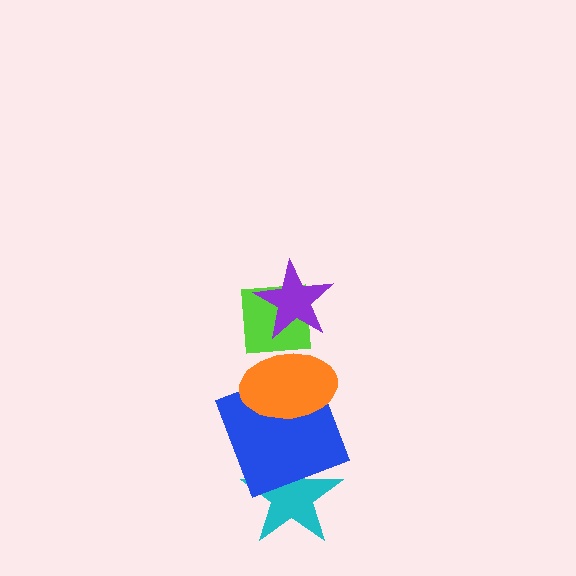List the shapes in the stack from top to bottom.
From top to bottom: the purple star, the lime square, the orange ellipse, the blue square, the cyan star.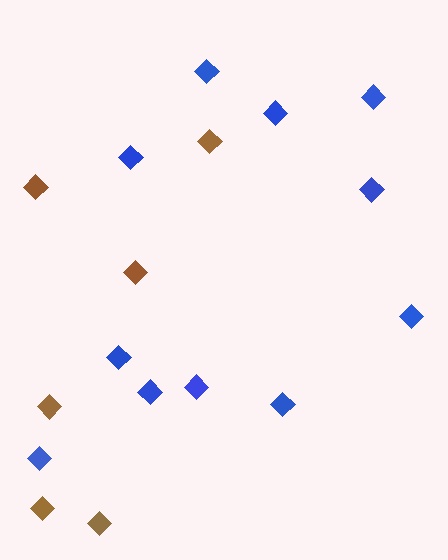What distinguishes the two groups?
There are 2 groups: one group of brown diamonds (6) and one group of blue diamonds (11).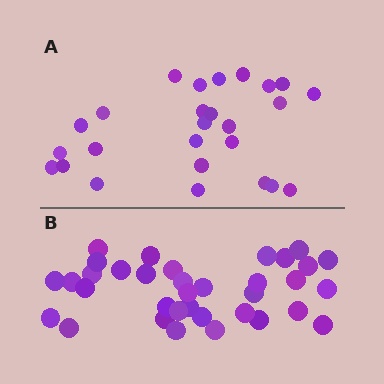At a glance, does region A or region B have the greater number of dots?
Region B (the bottom region) has more dots.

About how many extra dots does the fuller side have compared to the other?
Region B has roughly 8 or so more dots than region A.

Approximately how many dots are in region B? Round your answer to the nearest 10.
About 40 dots. (The exact count is 35, which rounds to 40.)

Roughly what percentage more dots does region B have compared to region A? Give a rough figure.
About 35% more.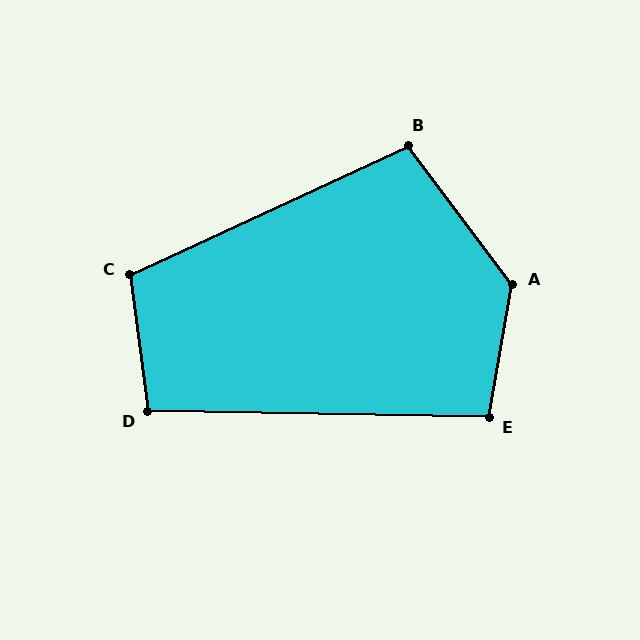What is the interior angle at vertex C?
Approximately 108 degrees (obtuse).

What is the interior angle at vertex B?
Approximately 102 degrees (obtuse).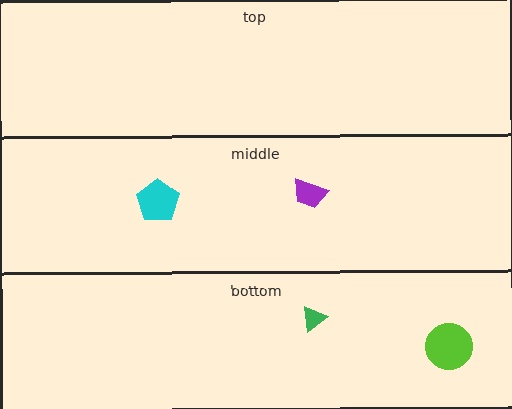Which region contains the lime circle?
The bottom region.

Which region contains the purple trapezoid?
The middle region.